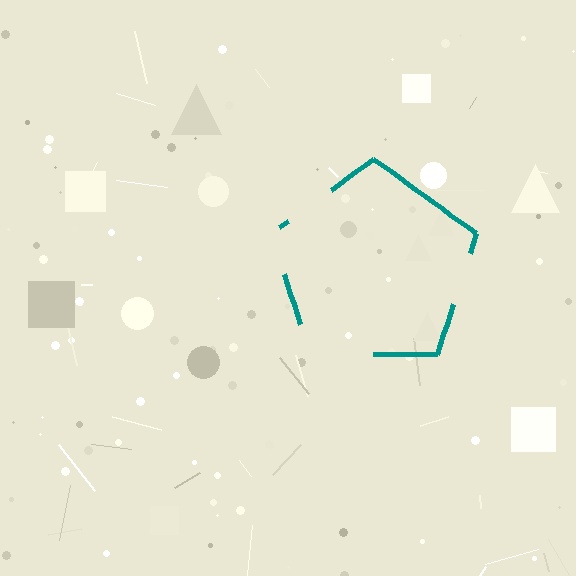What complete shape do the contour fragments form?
The contour fragments form a pentagon.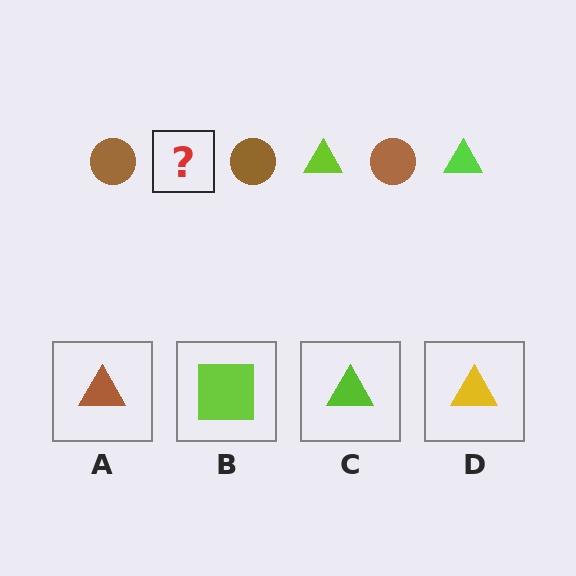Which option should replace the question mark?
Option C.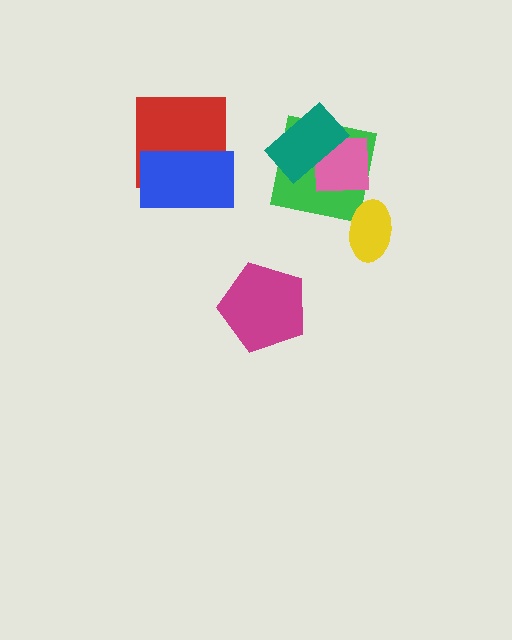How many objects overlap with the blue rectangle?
1 object overlaps with the blue rectangle.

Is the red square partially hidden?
Yes, it is partially covered by another shape.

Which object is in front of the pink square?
The teal rectangle is in front of the pink square.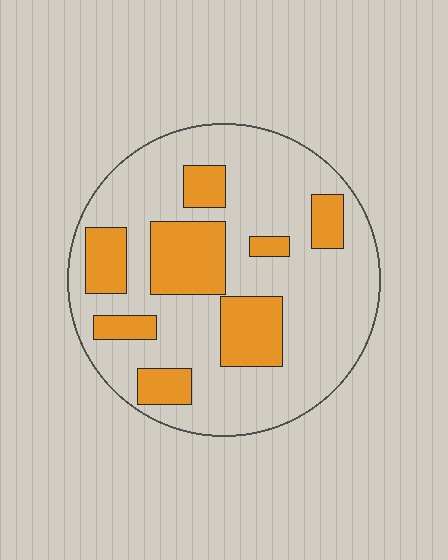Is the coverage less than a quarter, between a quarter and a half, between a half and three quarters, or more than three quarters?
Between a quarter and a half.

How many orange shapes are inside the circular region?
8.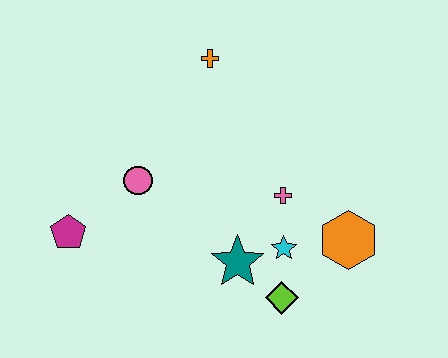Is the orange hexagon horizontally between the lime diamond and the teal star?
No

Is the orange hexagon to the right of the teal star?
Yes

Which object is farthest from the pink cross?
The magenta pentagon is farthest from the pink cross.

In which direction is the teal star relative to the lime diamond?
The teal star is to the left of the lime diamond.